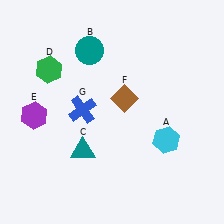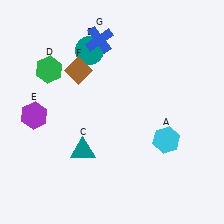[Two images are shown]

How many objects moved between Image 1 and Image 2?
2 objects moved between the two images.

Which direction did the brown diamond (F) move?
The brown diamond (F) moved left.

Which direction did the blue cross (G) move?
The blue cross (G) moved up.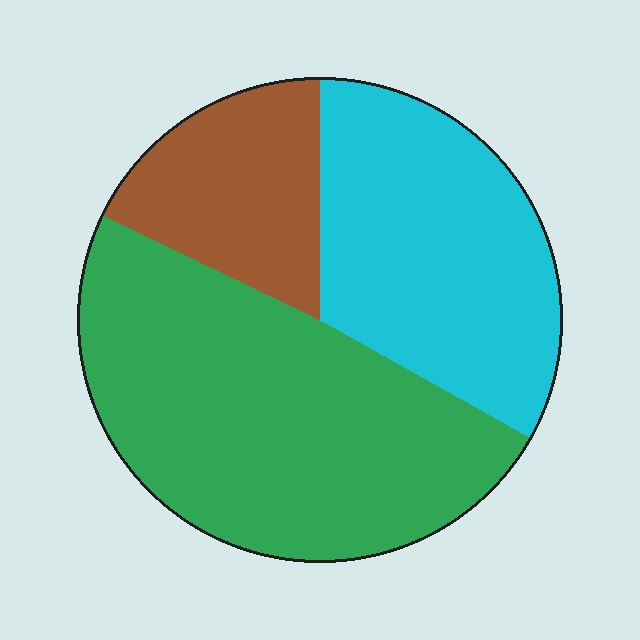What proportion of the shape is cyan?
Cyan takes up about one third (1/3) of the shape.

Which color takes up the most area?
Green, at roughly 50%.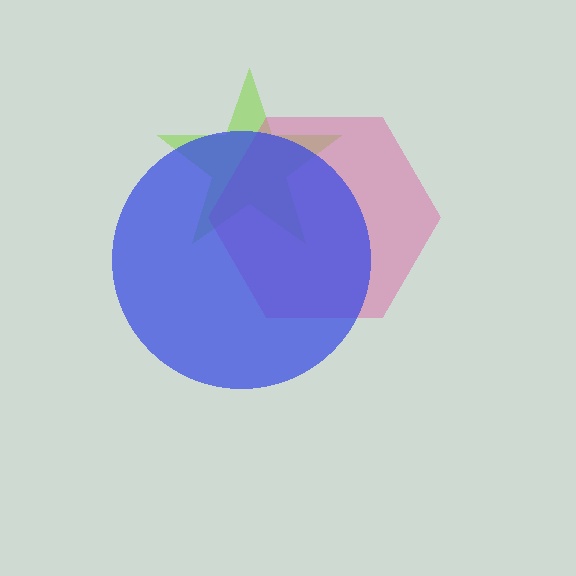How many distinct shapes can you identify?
There are 3 distinct shapes: a lime star, a pink hexagon, a blue circle.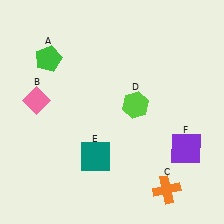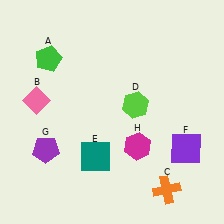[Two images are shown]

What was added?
A purple pentagon (G), a magenta hexagon (H) were added in Image 2.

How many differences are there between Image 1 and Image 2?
There are 2 differences between the two images.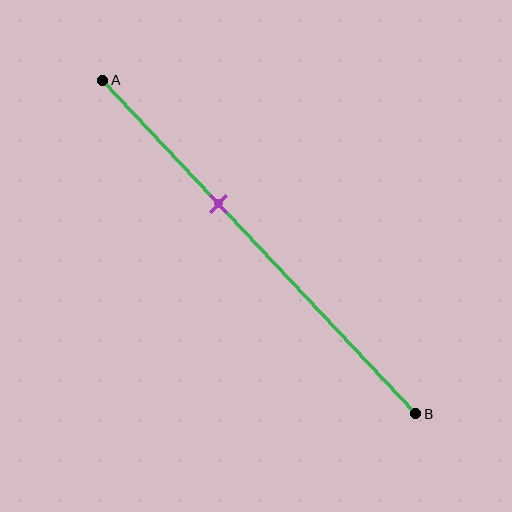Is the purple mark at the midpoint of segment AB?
No, the mark is at about 35% from A, not at the 50% midpoint.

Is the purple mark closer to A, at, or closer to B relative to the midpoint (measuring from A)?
The purple mark is closer to point A than the midpoint of segment AB.